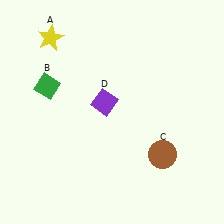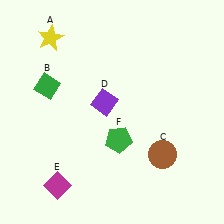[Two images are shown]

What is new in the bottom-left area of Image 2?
A magenta diamond (E) was added in the bottom-left area of Image 2.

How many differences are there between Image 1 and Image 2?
There are 2 differences between the two images.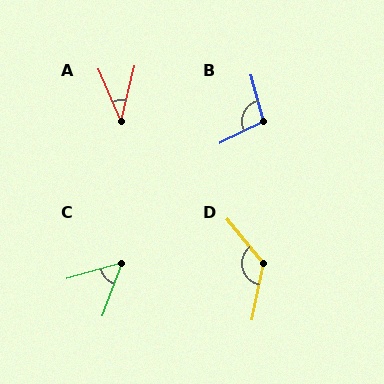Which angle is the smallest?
A, at approximately 37 degrees.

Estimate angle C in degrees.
Approximately 54 degrees.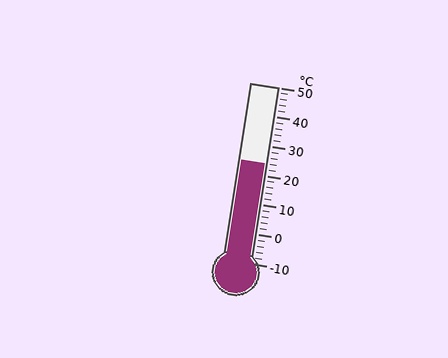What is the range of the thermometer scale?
The thermometer scale ranges from -10°C to 50°C.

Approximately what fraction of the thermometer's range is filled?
The thermometer is filled to approximately 55% of its range.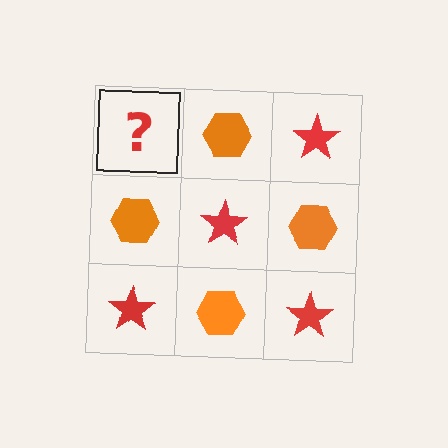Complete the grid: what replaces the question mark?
The question mark should be replaced with a red star.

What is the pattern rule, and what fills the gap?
The rule is that it alternates red star and orange hexagon in a checkerboard pattern. The gap should be filled with a red star.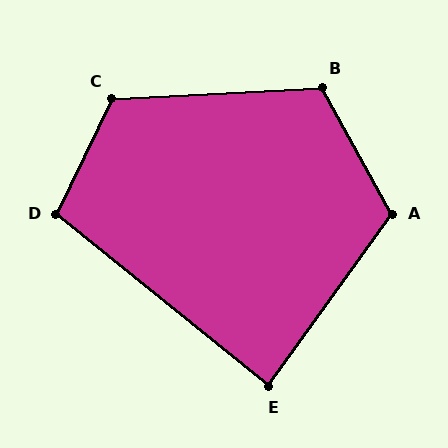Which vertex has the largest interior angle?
C, at approximately 119 degrees.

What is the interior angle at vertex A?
Approximately 115 degrees (obtuse).